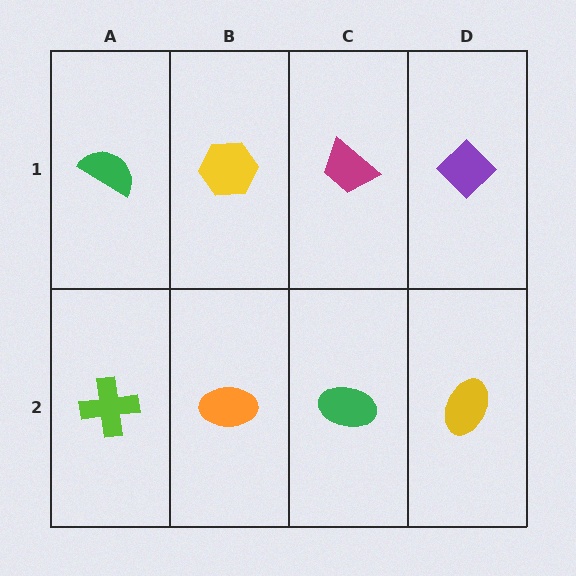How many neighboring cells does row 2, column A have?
2.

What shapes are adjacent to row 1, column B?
An orange ellipse (row 2, column B), a green semicircle (row 1, column A), a magenta trapezoid (row 1, column C).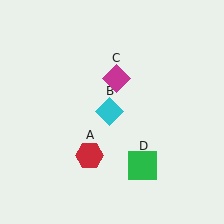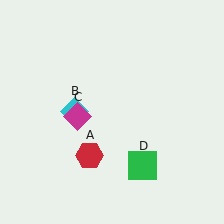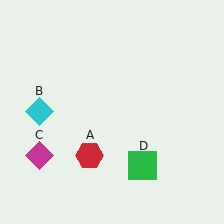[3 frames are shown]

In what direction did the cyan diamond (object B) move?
The cyan diamond (object B) moved left.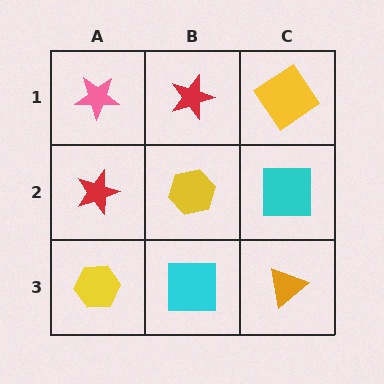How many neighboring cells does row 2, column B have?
4.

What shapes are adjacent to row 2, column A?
A pink star (row 1, column A), a yellow hexagon (row 3, column A), a yellow hexagon (row 2, column B).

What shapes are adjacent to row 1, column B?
A yellow hexagon (row 2, column B), a pink star (row 1, column A), a yellow diamond (row 1, column C).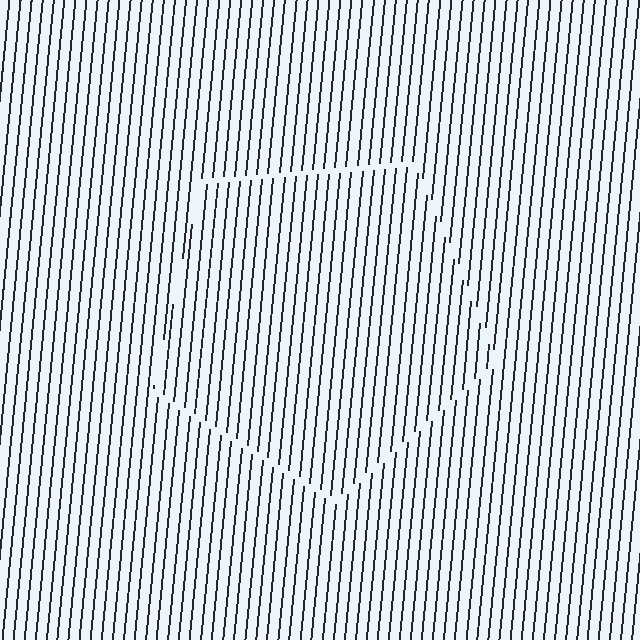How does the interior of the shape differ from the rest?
The interior of the shape contains the same grating, shifted by half a period — the contour is defined by the phase discontinuity where line-ends from the inner and outer gratings abut.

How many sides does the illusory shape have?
5 sides — the line-ends trace a pentagon.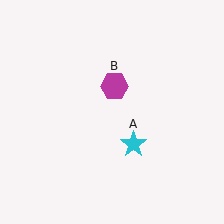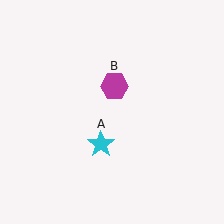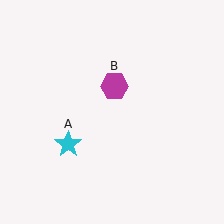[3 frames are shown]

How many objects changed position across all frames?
1 object changed position: cyan star (object A).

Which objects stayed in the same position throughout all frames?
Magenta hexagon (object B) remained stationary.